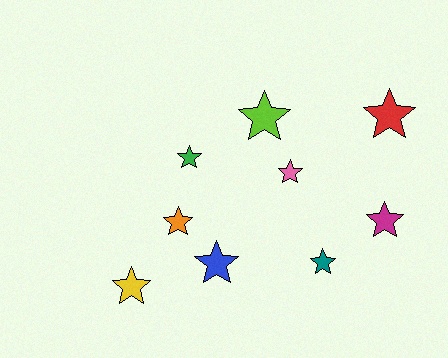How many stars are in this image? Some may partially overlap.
There are 9 stars.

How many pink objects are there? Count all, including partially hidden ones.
There is 1 pink object.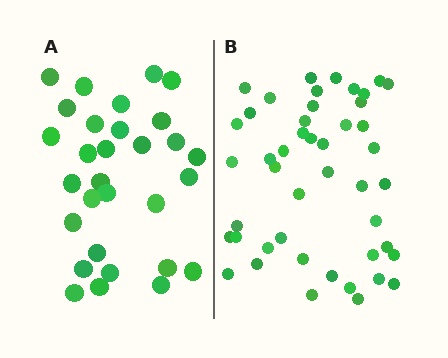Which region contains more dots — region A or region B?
Region B (the right region) has more dots.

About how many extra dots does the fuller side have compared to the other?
Region B has approximately 15 more dots than region A.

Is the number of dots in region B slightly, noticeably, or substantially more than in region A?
Region B has substantially more. The ratio is roughly 1.5 to 1.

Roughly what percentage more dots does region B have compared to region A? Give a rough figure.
About 55% more.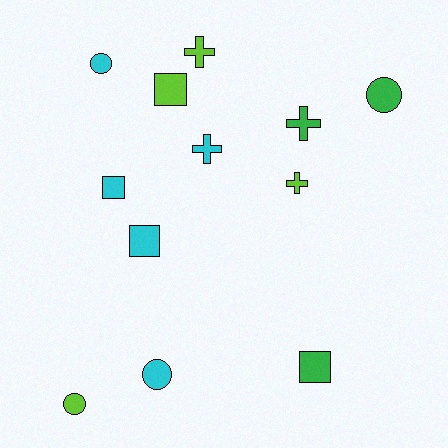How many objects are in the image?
There are 12 objects.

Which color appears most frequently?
Cyan, with 5 objects.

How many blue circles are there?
There are no blue circles.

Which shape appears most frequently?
Circle, with 4 objects.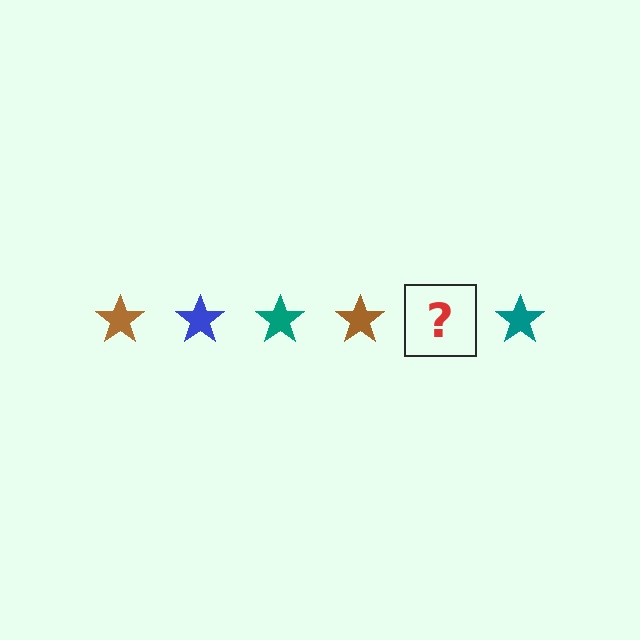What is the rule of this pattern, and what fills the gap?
The rule is that the pattern cycles through brown, blue, teal stars. The gap should be filled with a blue star.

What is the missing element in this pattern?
The missing element is a blue star.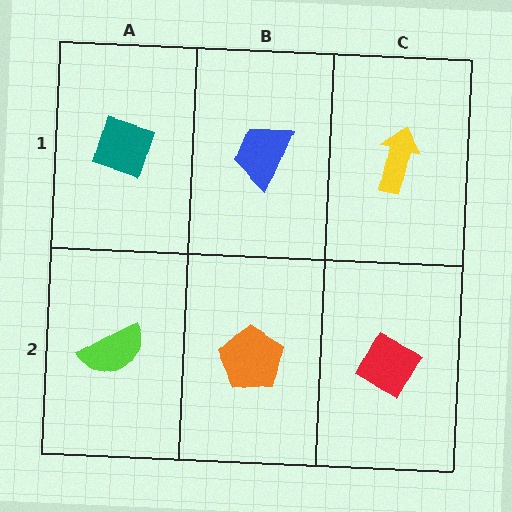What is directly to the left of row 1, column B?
A teal diamond.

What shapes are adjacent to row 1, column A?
A lime semicircle (row 2, column A), a blue trapezoid (row 1, column B).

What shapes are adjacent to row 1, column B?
An orange pentagon (row 2, column B), a teal diamond (row 1, column A), a yellow arrow (row 1, column C).